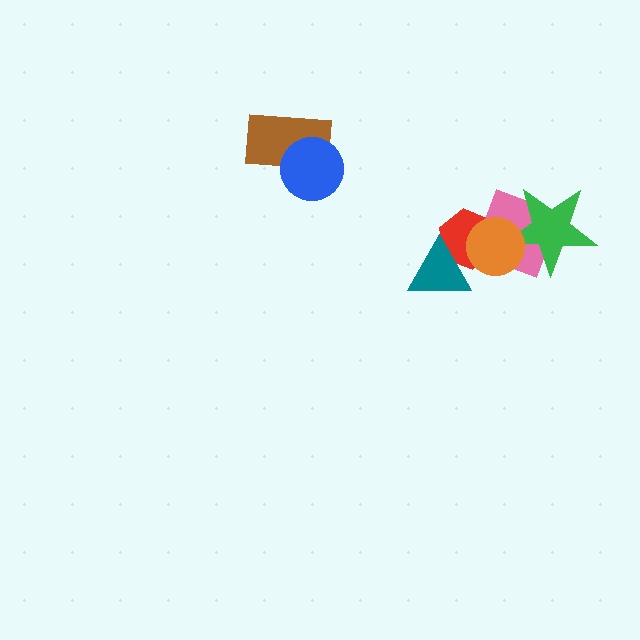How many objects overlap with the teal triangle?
1 object overlaps with the teal triangle.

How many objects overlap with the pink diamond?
3 objects overlap with the pink diamond.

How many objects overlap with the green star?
2 objects overlap with the green star.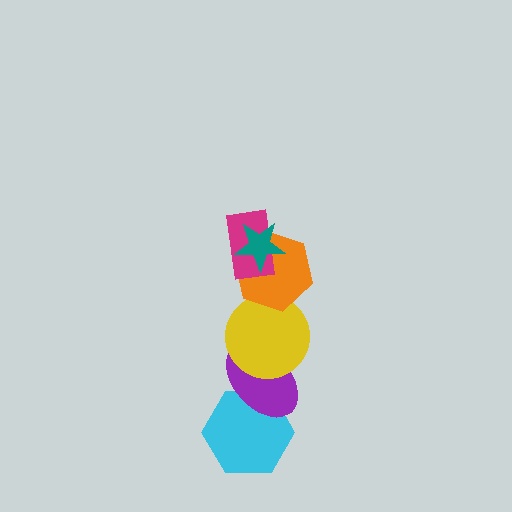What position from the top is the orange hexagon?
The orange hexagon is 3rd from the top.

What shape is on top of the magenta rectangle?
The teal star is on top of the magenta rectangle.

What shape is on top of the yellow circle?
The orange hexagon is on top of the yellow circle.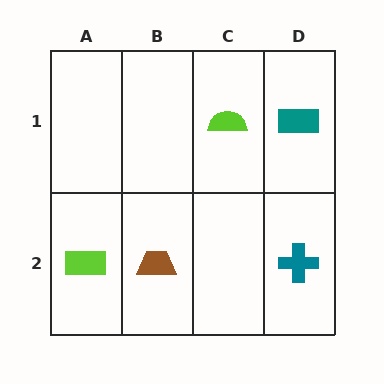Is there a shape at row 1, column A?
No, that cell is empty.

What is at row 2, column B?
A brown trapezoid.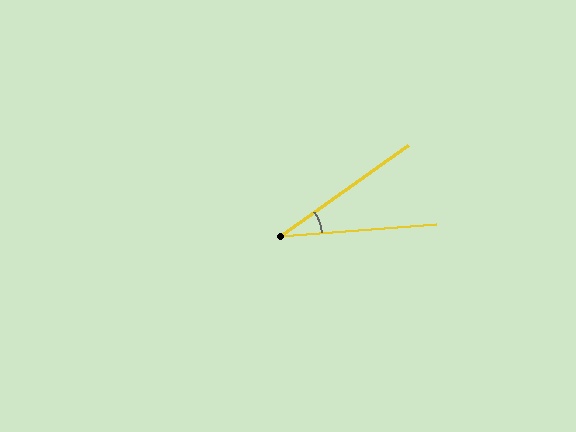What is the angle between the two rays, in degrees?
Approximately 31 degrees.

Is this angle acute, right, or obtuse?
It is acute.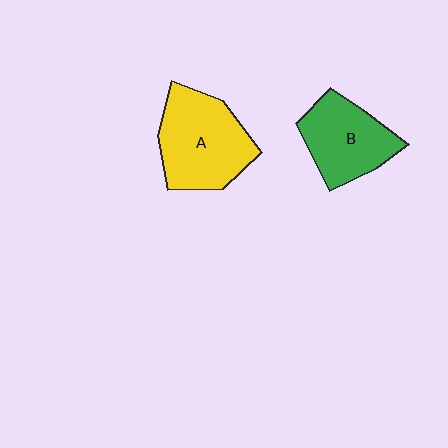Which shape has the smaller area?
Shape B (green).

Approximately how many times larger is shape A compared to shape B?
Approximately 1.3 times.